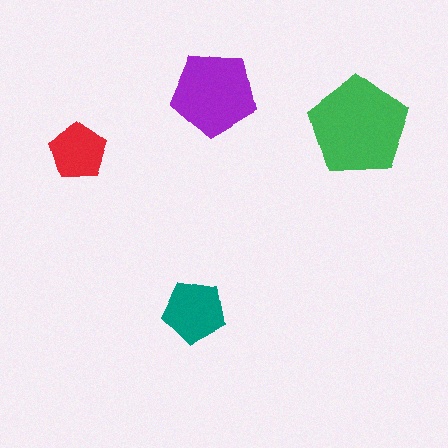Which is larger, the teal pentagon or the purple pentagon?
The purple one.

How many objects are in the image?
There are 4 objects in the image.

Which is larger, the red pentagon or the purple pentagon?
The purple one.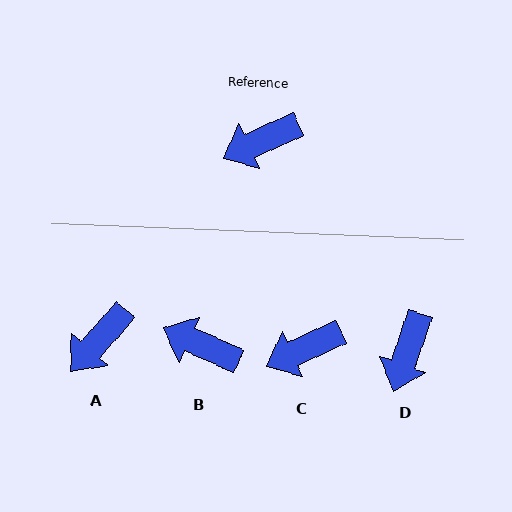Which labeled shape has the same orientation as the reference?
C.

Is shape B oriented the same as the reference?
No, it is off by about 48 degrees.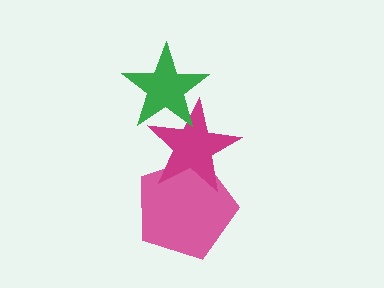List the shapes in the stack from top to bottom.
From top to bottom: the green star, the magenta star, the pink pentagon.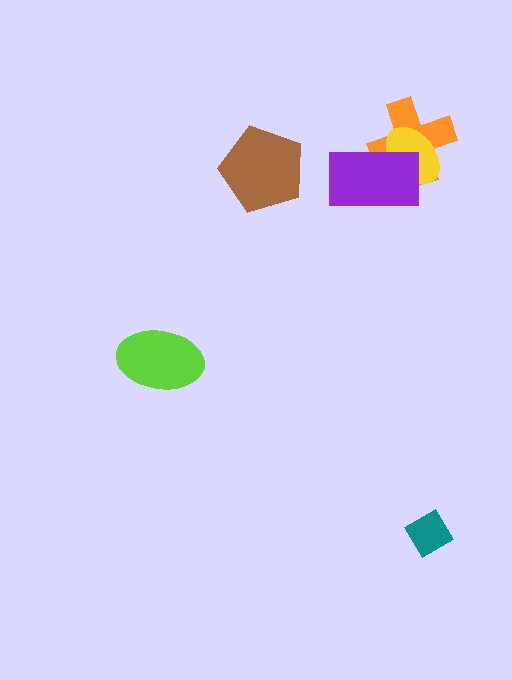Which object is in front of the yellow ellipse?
The purple rectangle is in front of the yellow ellipse.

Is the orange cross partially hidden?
Yes, it is partially covered by another shape.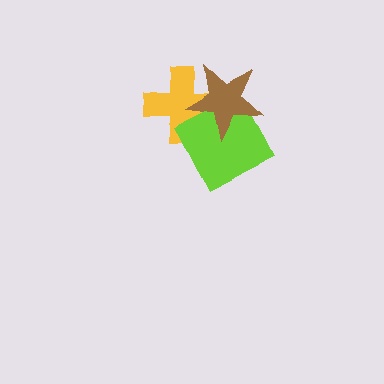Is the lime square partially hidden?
Yes, it is partially covered by another shape.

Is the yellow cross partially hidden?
Yes, it is partially covered by another shape.